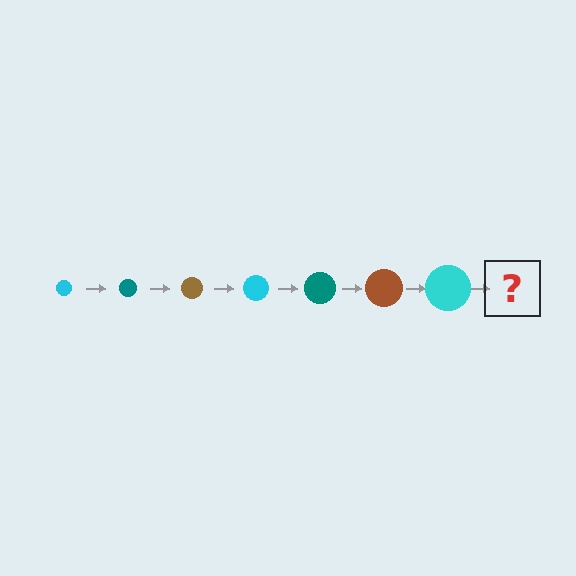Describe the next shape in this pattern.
It should be a teal circle, larger than the previous one.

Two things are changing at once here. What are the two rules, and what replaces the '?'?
The two rules are that the circle grows larger each step and the color cycles through cyan, teal, and brown. The '?' should be a teal circle, larger than the previous one.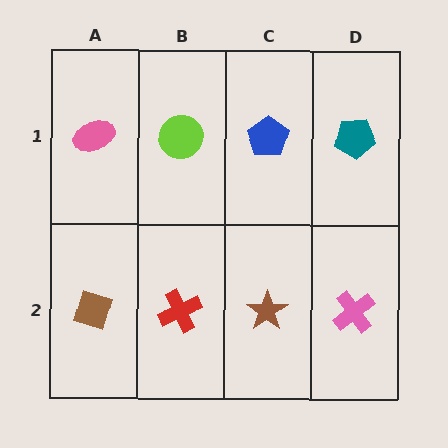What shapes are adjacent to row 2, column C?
A blue pentagon (row 1, column C), a red cross (row 2, column B), a pink cross (row 2, column D).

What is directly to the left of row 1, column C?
A lime circle.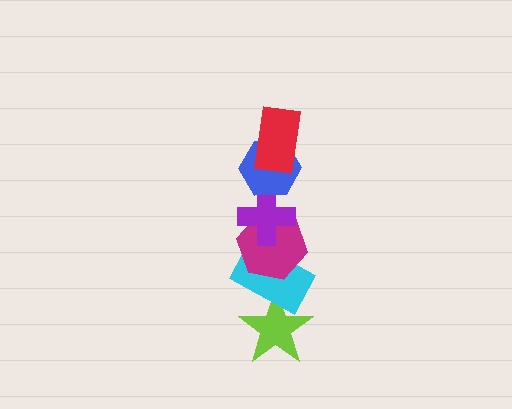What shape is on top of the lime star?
The cyan rectangle is on top of the lime star.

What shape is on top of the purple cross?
The blue hexagon is on top of the purple cross.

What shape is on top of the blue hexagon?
The red rectangle is on top of the blue hexagon.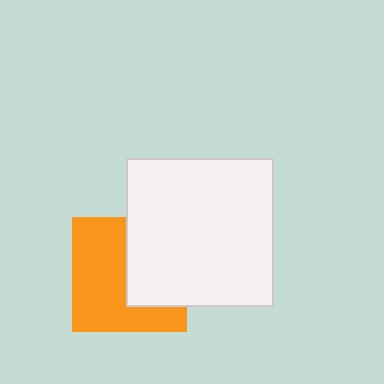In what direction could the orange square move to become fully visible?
The orange square could move left. That would shift it out from behind the white square entirely.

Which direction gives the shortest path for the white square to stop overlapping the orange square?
Moving right gives the shortest separation.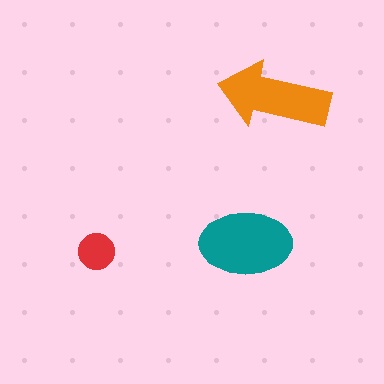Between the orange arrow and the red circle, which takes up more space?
The orange arrow.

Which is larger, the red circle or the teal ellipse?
The teal ellipse.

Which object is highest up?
The orange arrow is topmost.